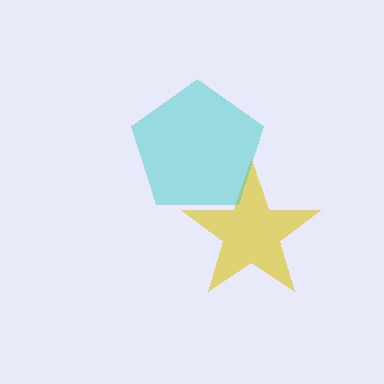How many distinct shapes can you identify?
There are 2 distinct shapes: a yellow star, a cyan pentagon.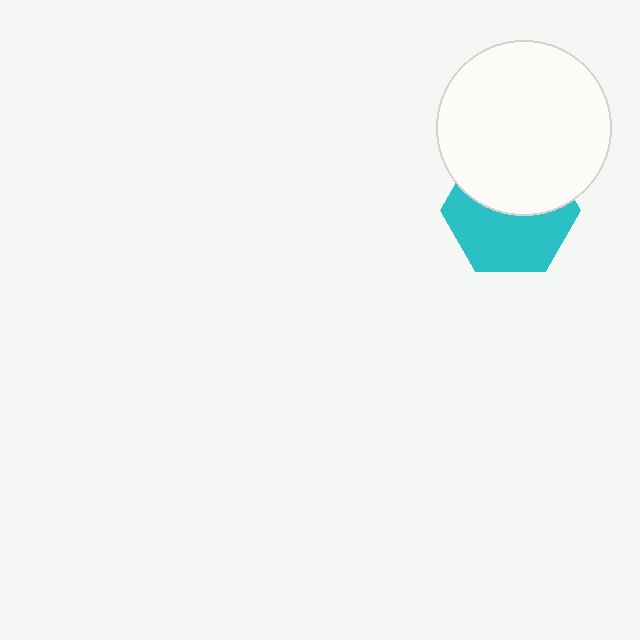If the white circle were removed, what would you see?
You would see the complete cyan hexagon.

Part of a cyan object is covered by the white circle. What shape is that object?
It is a hexagon.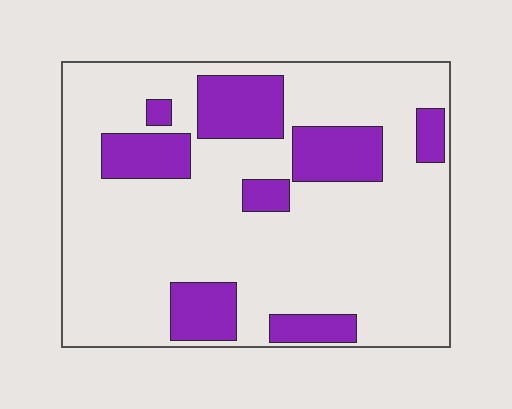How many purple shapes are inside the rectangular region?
8.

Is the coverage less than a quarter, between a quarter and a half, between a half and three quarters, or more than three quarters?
Less than a quarter.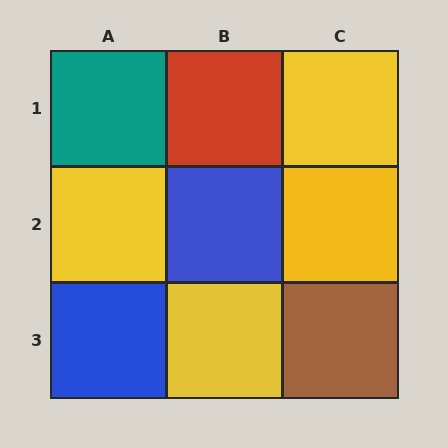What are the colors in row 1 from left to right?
Teal, red, yellow.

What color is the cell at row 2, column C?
Yellow.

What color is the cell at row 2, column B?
Blue.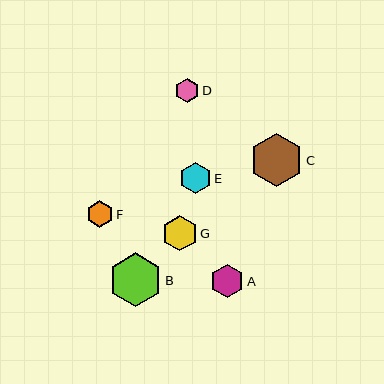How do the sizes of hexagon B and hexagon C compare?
Hexagon B and hexagon C are approximately the same size.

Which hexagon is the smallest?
Hexagon D is the smallest with a size of approximately 24 pixels.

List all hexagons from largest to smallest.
From largest to smallest: B, C, G, A, E, F, D.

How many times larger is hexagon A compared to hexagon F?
Hexagon A is approximately 1.3 times the size of hexagon F.